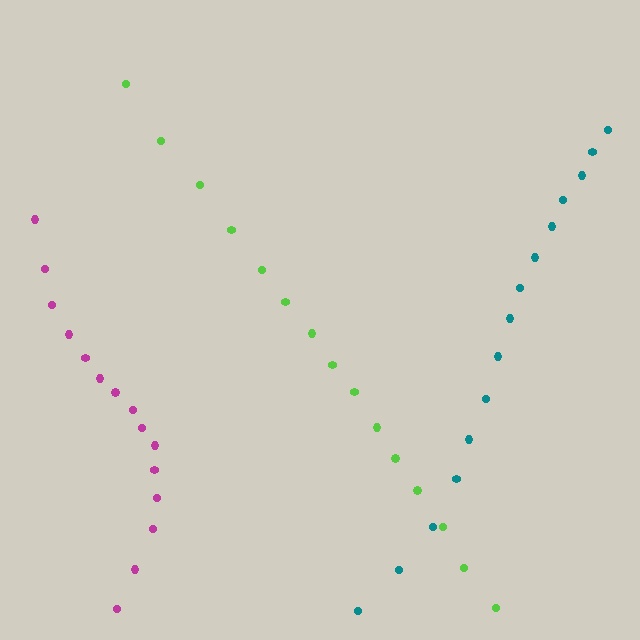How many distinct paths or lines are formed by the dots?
There are 3 distinct paths.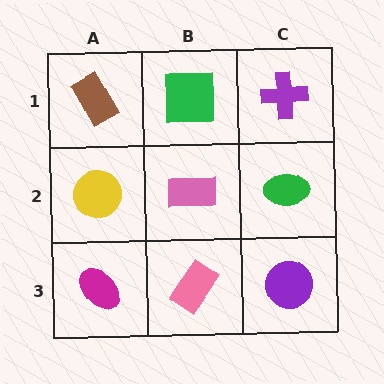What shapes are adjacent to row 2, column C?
A purple cross (row 1, column C), a purple circle (row 3, column C), a pink rectangle (row 2, column B).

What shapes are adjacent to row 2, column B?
A green square (row 1, column B), a pink rectangle (row 3, column B), a yellow circle (row 2, column A), a green ellipse (row 2, column C).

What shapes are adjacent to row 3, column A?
A yellow circle (row 2, column A), a pink rectangle (row 3, column B).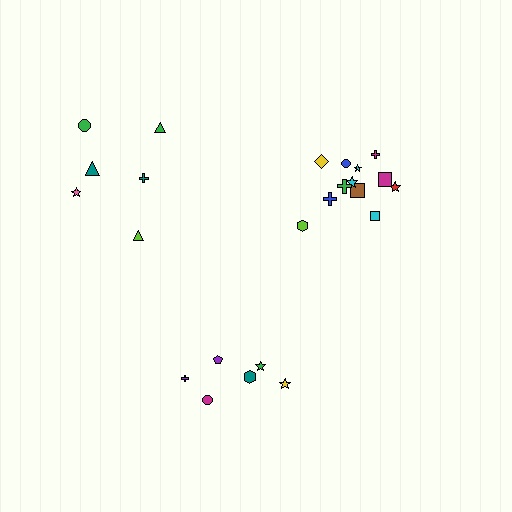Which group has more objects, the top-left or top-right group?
The top-right group.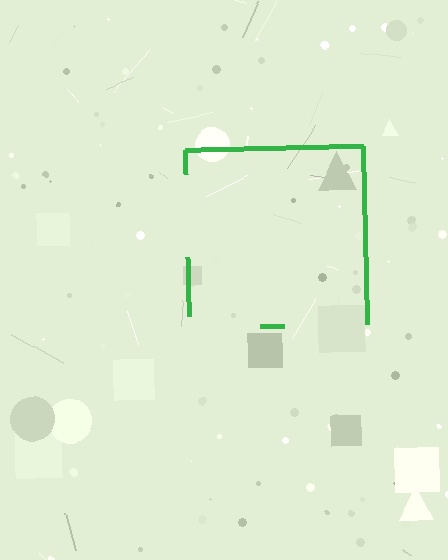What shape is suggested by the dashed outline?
The dashed outline suggests a square.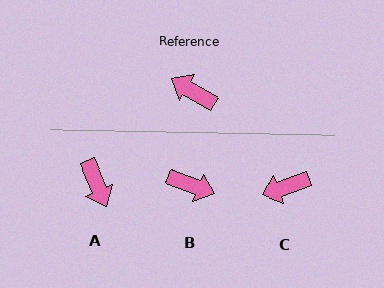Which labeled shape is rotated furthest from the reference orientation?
B, about 170 degrees away.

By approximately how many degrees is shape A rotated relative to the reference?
Approximately 143 degrees counter-clockwise.